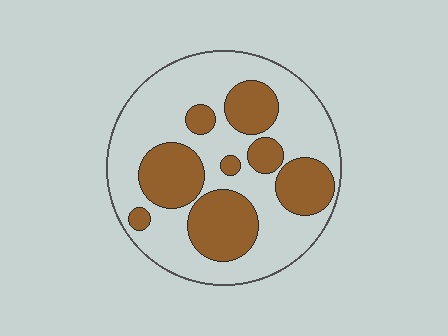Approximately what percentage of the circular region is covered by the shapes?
Approximately 35%.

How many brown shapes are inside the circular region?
8.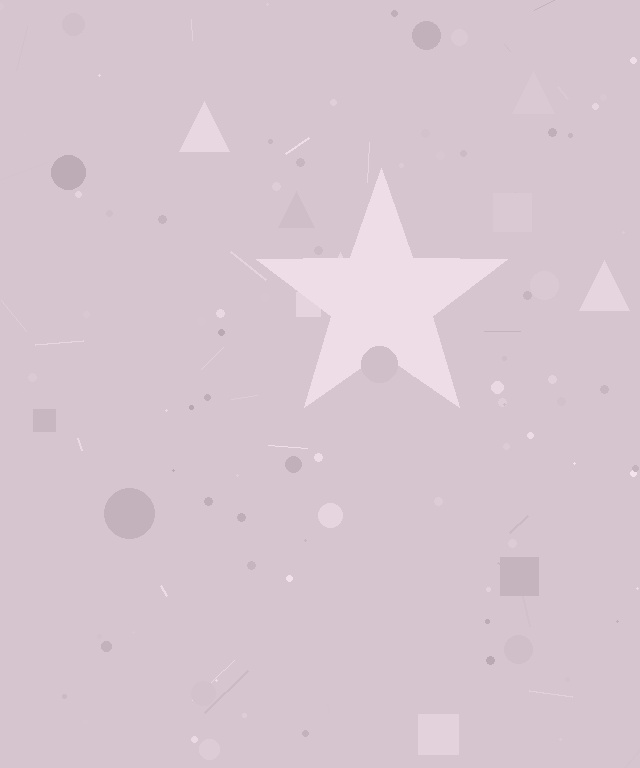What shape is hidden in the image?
A star is hidden in the image.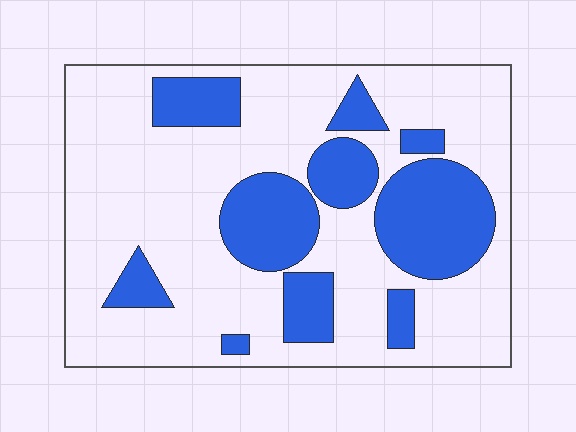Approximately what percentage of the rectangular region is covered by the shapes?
Approximately 30%.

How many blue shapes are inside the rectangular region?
10.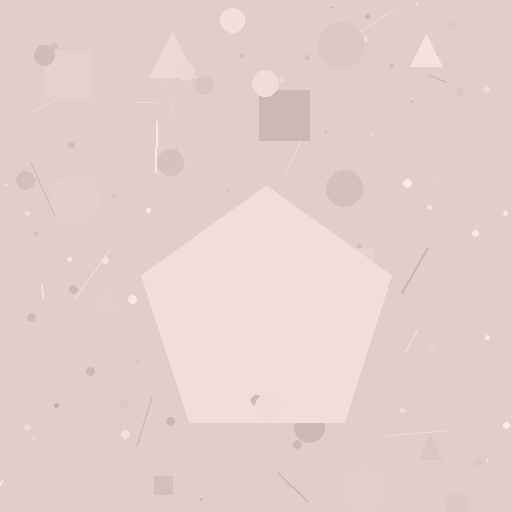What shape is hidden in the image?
A pentagon is hidden in the image.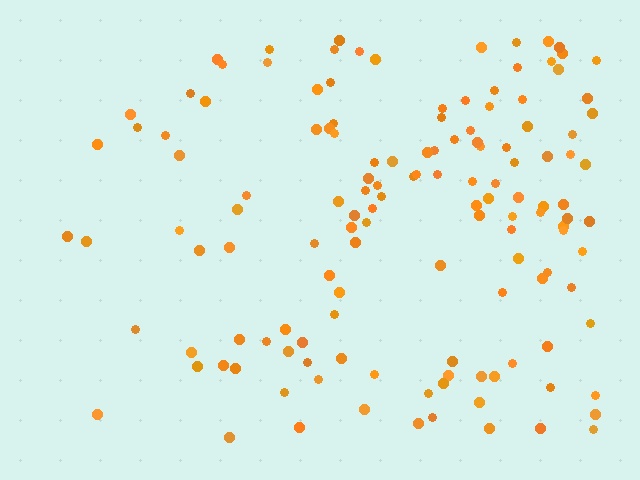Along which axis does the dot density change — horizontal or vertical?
Horizontal.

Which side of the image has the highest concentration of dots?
The right.